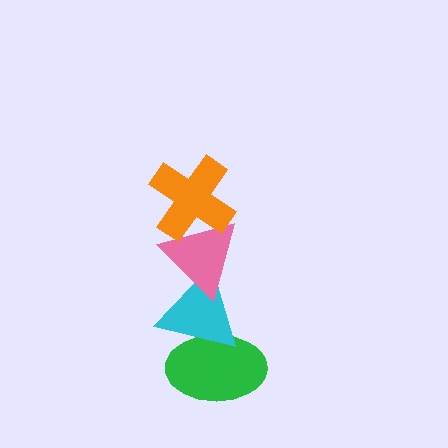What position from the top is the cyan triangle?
The cyan triangle is 3rd from the top.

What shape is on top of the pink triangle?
The orange cross is on top of the pink triangle.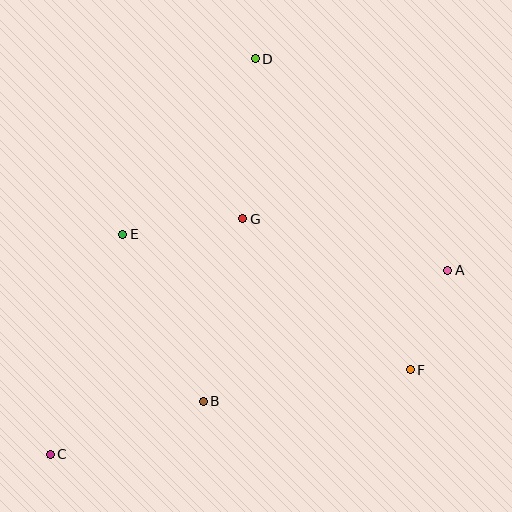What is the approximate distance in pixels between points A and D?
The distance between A and D is approximately 286 pixels.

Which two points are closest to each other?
Points A and F are closest to each other.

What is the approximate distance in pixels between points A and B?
The distance between A and B is approximately 277 pixels.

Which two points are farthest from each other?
Points C and D are farthest from each other.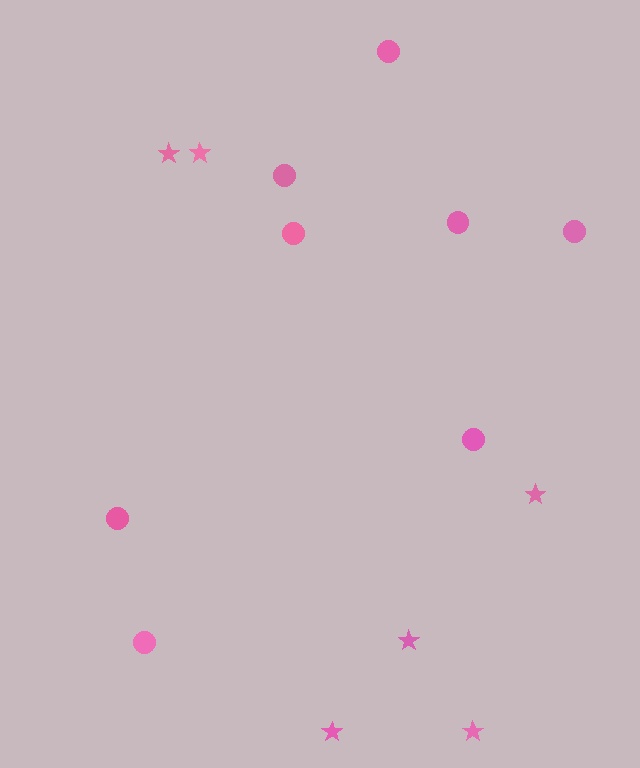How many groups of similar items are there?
There are 2 groups: one group of circles (8) and one group of stars (6).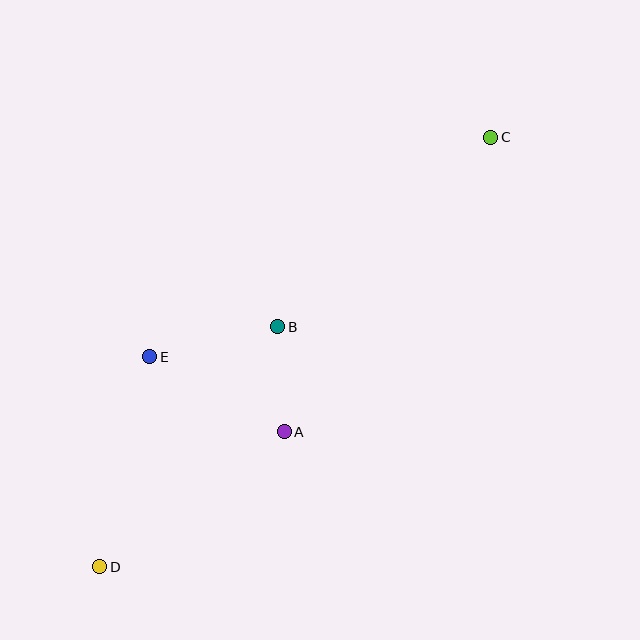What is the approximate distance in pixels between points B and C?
The distance between B and C is approximately 285 pixels.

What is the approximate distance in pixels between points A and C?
The distance between A and C is approximately 359 pixels.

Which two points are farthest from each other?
Points C and D are farthest from each other.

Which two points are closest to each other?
Points A and B are closest to each other.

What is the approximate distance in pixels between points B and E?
The distance between B and E is approximately 132 pixels.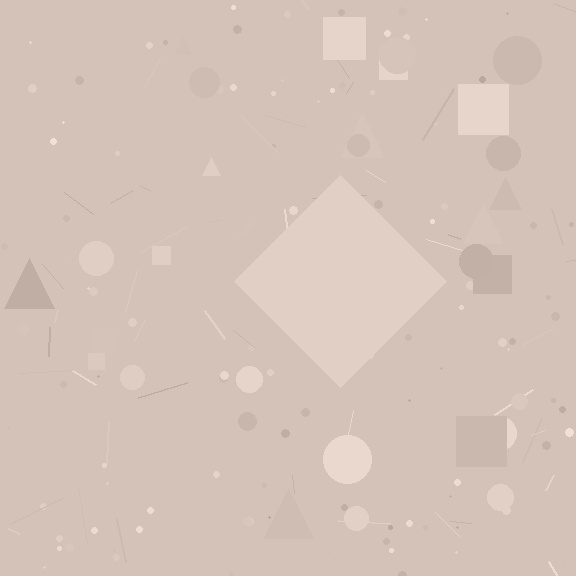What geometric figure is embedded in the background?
A diamond is embedded in the background.